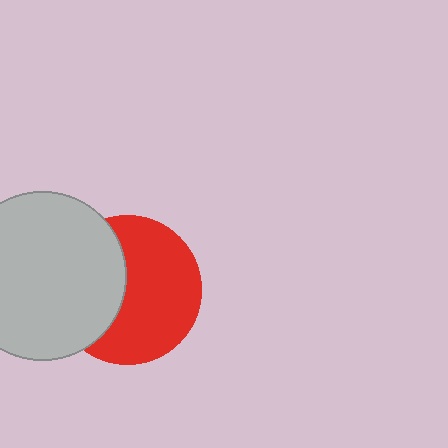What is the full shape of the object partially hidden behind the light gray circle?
The partially hidden object is a red circle.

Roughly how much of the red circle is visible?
About half of it is visible (roughly 61%).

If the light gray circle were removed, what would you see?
You would see the complete red circle.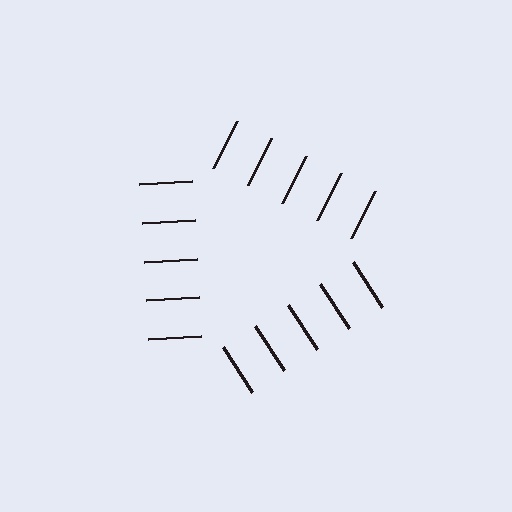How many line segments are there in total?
15 — 5 along each of the 3 edges.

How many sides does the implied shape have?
3 sides — the line-ends trace a triangle.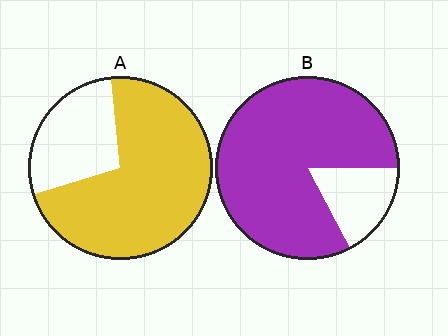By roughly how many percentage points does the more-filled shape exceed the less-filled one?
By roughly 10 percentage points (B over A).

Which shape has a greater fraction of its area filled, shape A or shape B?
Shape B.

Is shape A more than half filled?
Yes.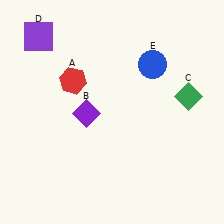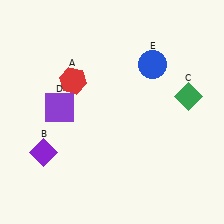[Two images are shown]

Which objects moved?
The objects that moved are: the purple diamond (B), the purple square (D).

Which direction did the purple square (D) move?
The purple square (D) moved down.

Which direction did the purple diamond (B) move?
The purple diamond (B) moved left.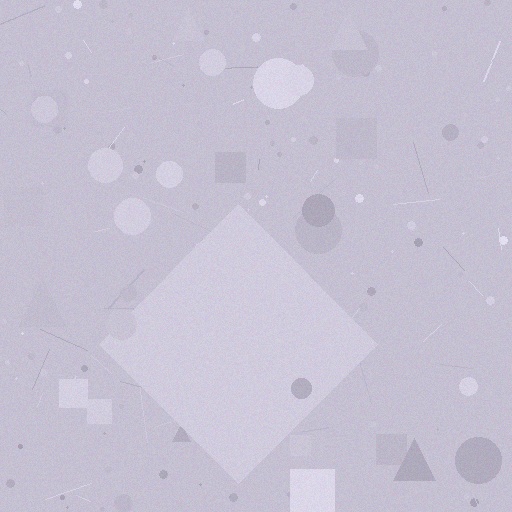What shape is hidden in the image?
A diamond is hidden in the image.